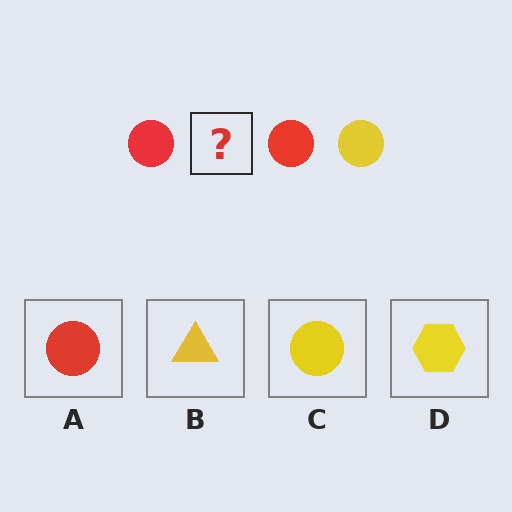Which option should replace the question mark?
Option C.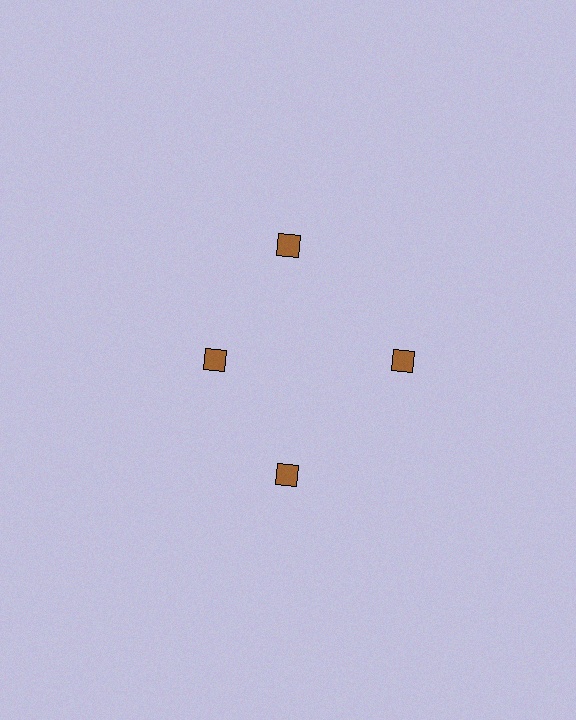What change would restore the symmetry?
The symmetry would be restored by moving it outward, back onto the ring so that all 4 diamonds sit at equal angles and equal distance from the center.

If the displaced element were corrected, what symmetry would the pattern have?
It would have 4-fold rotational symmetry — the pattern would map onto itself every 90 degrees.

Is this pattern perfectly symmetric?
No. The 4 brown diamonds are arranged in a ring, but one element near the 9 o'clock position is pulled inward toward the center, breaking the 4-fold rotational symmetry.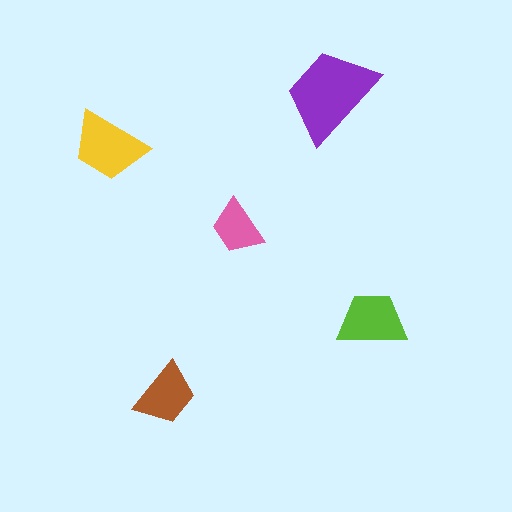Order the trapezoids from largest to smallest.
the purple one, the yellow one, the lime one, the brown one, the pink one.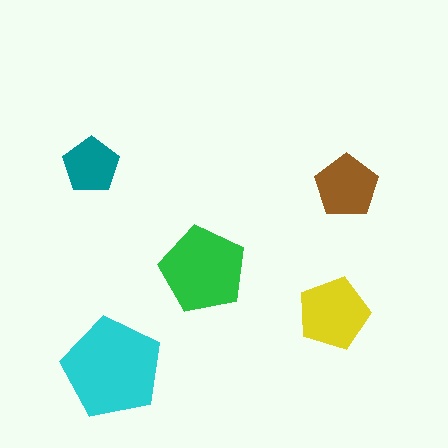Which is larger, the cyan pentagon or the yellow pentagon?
The cyan one.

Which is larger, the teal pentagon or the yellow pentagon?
The yellow one.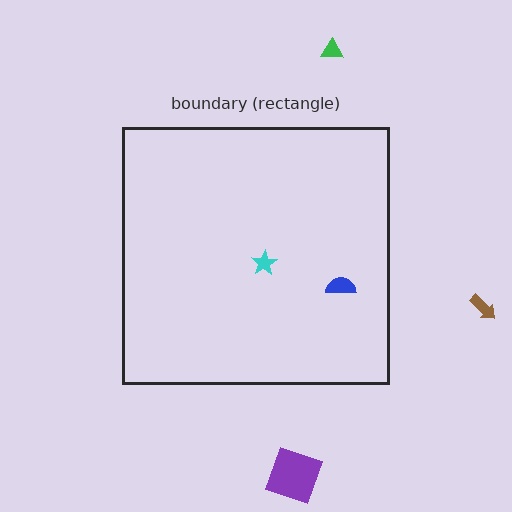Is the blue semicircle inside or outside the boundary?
Inside.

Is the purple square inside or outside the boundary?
Outside.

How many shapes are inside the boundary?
2 inside, 3 outside.